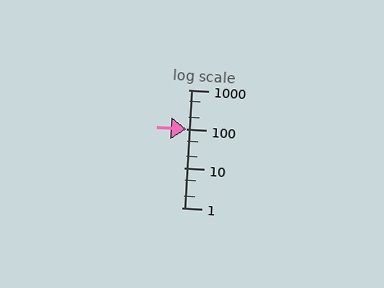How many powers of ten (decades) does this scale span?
The scale spans 3 decades, from 1 to 1000.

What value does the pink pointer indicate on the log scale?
The pointer indicates approximately 100.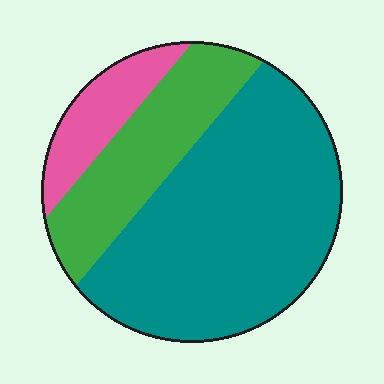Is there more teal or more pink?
Teal.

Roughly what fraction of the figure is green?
Green takes up about one quarter (1/4) of the figure.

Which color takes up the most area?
Teal, at roughly 60%.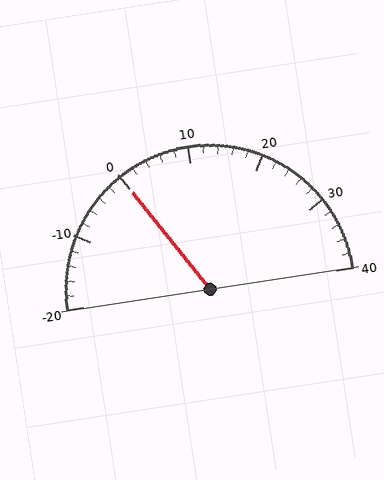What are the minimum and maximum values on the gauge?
The gauge ranges from -20 to 40.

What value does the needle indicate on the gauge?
The needle indicates approximately 0.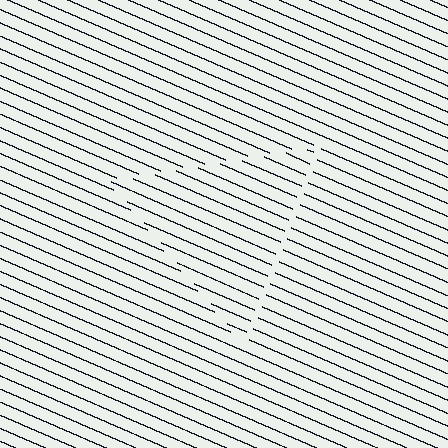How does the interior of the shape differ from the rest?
The interior of the shape contains the same grating, shifted by half a period — the contour is defined by the phase discontinuity where line-ends from the inner and outer gratings abut.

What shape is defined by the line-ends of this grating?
An illusory triangle. The interior of the shape contains the same grating, shifted by half a period — the contour is defined by the phase discontinuity where line-ends from the inner and outer gratings abut.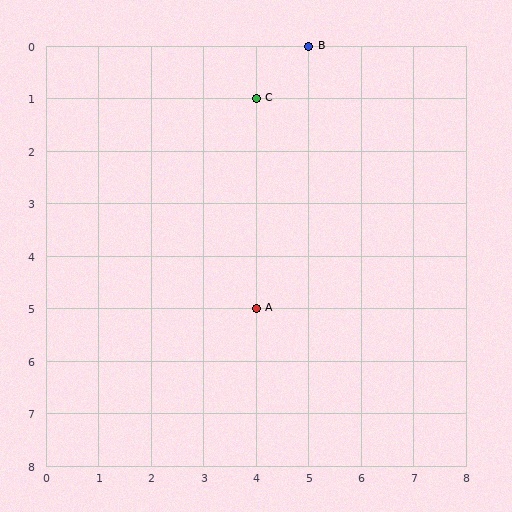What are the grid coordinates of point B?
Point B is at grid coordinates (5, 0).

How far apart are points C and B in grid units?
Points C and B are 1 column and 1 row apart (about 1.4 grid units diagonally).